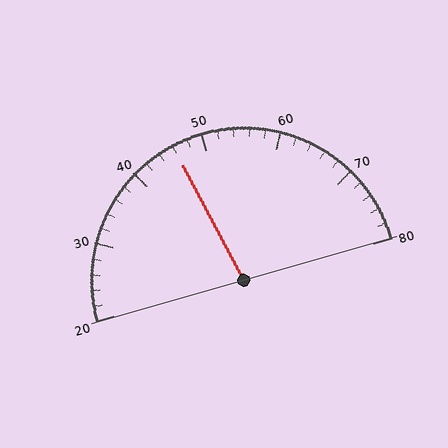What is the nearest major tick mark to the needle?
The nearest major tick mark is 50.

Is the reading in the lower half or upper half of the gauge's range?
The reading is in the lower half of the range (20 to 80).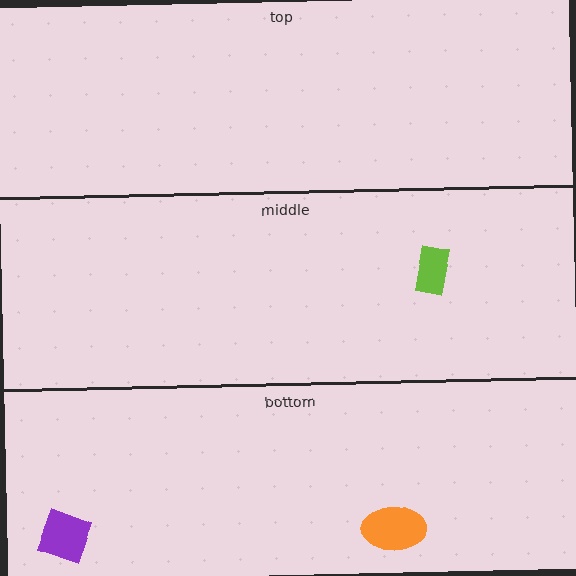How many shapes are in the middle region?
1.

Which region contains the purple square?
The bottom region.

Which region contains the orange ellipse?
The bottom region.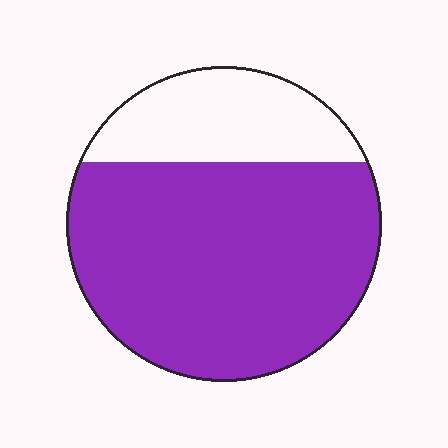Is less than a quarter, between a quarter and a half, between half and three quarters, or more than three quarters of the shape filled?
Between half and three quarters.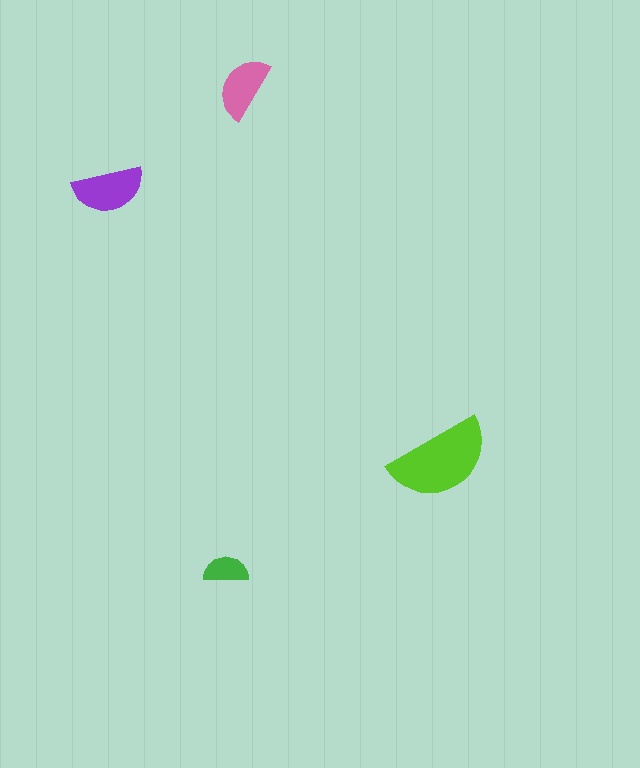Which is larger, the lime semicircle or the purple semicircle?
The lime one.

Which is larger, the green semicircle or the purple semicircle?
The purple one.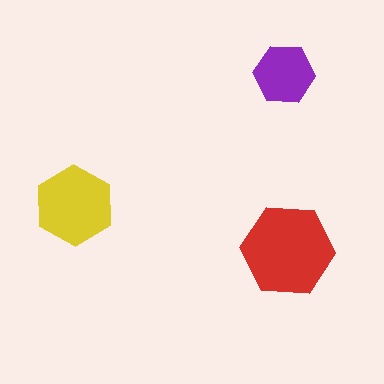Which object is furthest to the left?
The yellow hexagon is leftmost.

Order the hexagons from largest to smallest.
the red one, the yellow one, the purple one.